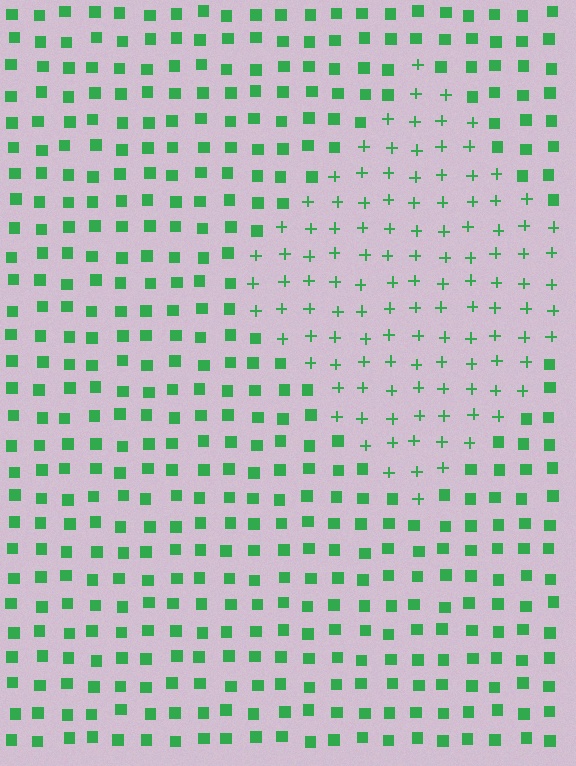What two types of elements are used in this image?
The image uses plus signs inside the diamond region and squares outside it.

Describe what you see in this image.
The image is filled with small green elements arranged in a uniform grid. A diamond-shaped region contains plus signs, while the surrounding area contains squares. The boundary is defined purely by the change in element shape.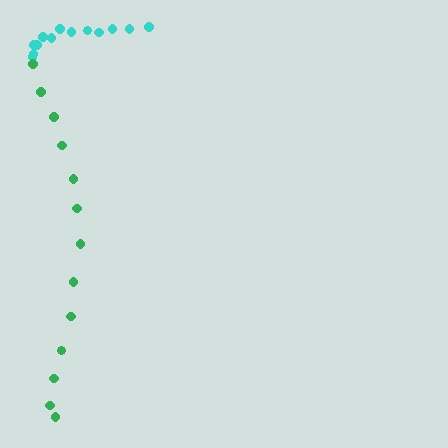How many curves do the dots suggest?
There are 2 distinct paths.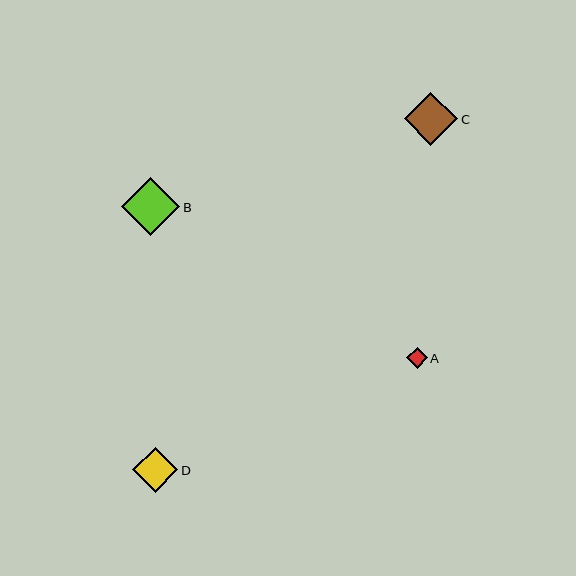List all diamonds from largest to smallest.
From largest to smallest: B, C, D, A.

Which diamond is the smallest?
Diamond A is the smallest with a size of approximately 20 pixels.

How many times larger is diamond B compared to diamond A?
Diamond B is approximately 2.9 times the size of diamond A.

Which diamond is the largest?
Diamond B is the largest with a size of approximately 58 pixels.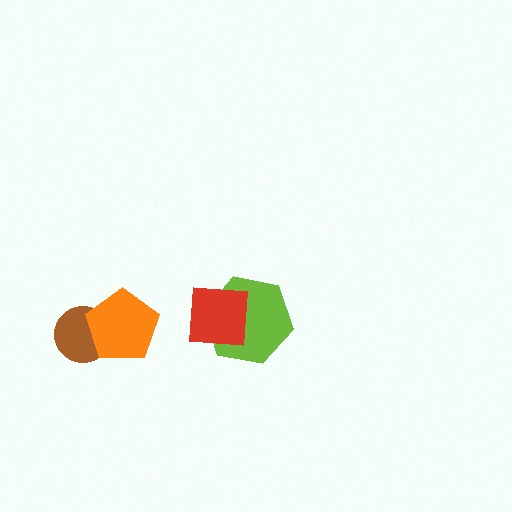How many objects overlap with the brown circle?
1 object overlaps with the brown circle.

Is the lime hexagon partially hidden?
Yes, it is partially covered by another shape.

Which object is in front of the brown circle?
The orange pentagon is in front of the brown circle.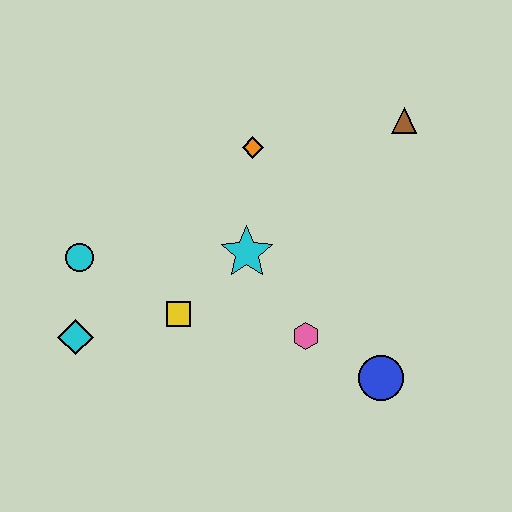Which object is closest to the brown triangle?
The orange diamond is closest to the brown triangle.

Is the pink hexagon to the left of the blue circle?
Yes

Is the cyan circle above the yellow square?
Yes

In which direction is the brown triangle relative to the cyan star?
The brown triangle is to the right of the cyan star.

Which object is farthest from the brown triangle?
The cyan diamond is farthest from the brown triangle.